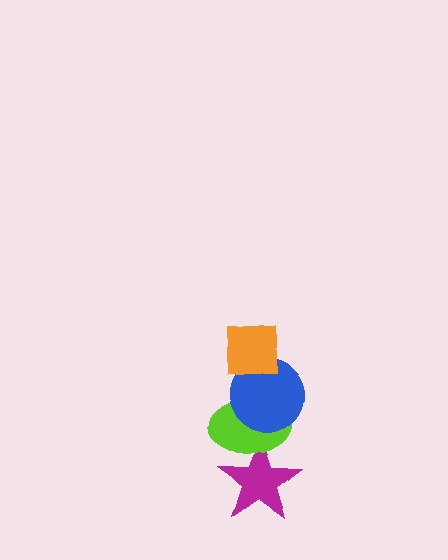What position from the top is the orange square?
The orange square is 1st from the top.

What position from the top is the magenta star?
The magenta star is 4th from the top.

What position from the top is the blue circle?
The blue circle is 2nd from the top.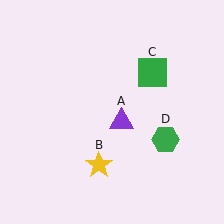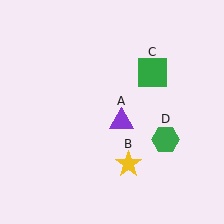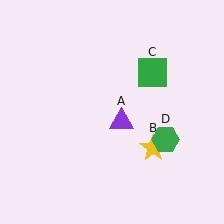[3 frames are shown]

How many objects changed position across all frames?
1 object changed position: yellow star (object B).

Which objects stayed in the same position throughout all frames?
Purple triangle (object A) and green square (object C) and green hexagon (object D) remained stationary.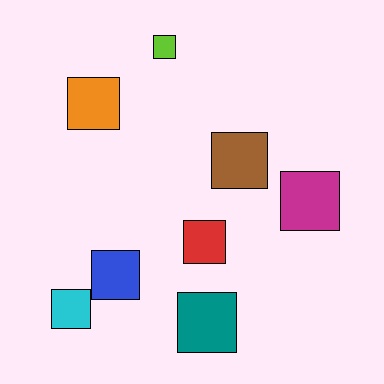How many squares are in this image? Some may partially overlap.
There are 8 squares.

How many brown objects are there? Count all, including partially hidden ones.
There is 1 brown object.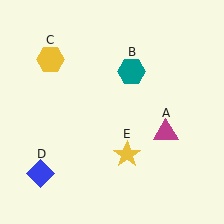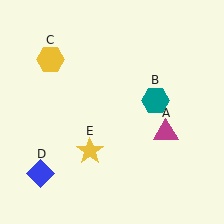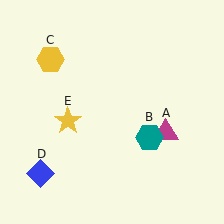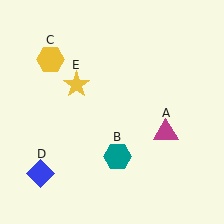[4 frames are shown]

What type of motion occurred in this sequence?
The teal hexagon (object B), yellow star (object E) rotated clockwise around the center of the scene.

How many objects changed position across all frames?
2 objects changed position: teal hexagon (object B), yellow star (object E).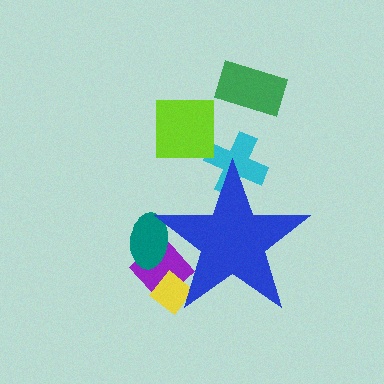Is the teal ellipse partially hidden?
Yes, the teal ellipse is partially hidden behind the blue star.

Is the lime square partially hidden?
No, the lime square is fully visible.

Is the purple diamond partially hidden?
Yes, the purple diamond is partially hidden behind the blue star.